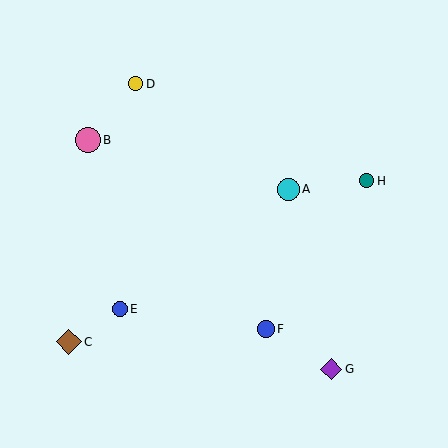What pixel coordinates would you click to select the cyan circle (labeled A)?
Click at (289, 189) to select the cyan circle A.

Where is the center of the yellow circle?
The center of the yellow circle is at (135, 84).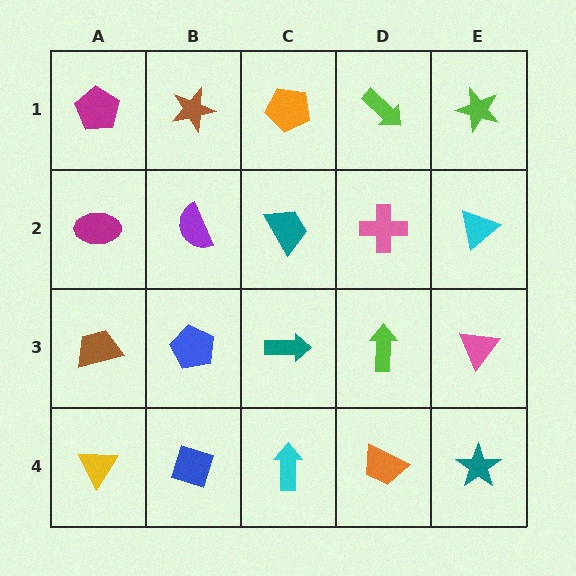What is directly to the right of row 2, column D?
A cyan triangle.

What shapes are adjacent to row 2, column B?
A brown star (row 1, column B), a blue pentagon (row 3, column B), a magenta ellipse (row 2, column A), a teal trapezoid (row 2, column C).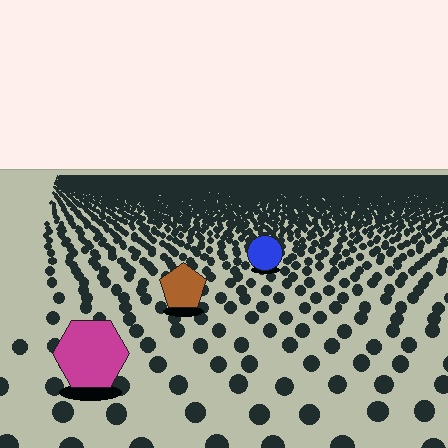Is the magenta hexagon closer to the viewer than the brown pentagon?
Yes. The magenta hexagon is closer — you can tell from the texture gradient: the ground texture is coarser near it.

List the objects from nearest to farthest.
From nearest to farthest: the magenta hexagon, the brown pentagon, the blue circle.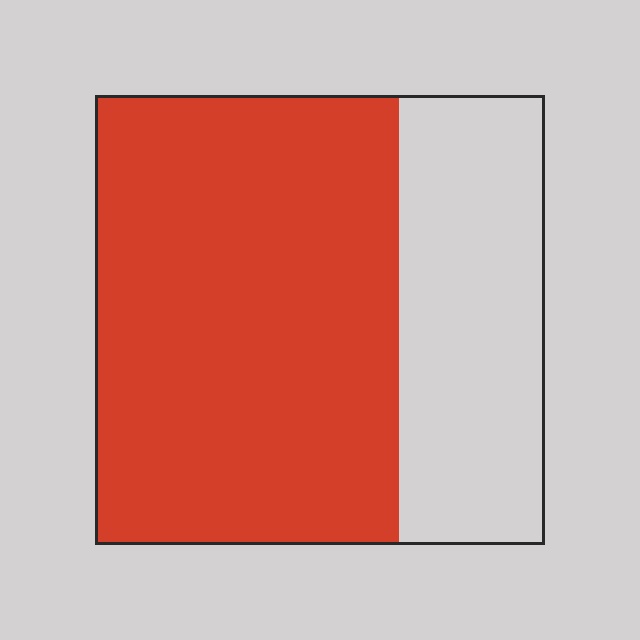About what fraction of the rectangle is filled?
About two thirds (2/3).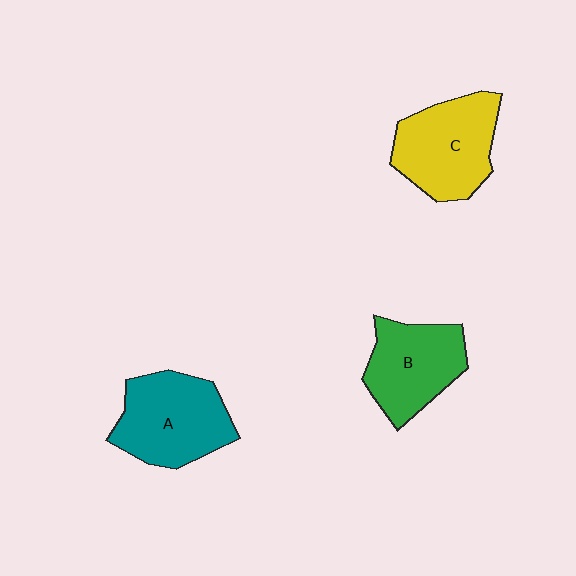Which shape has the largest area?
Shape A (teal).